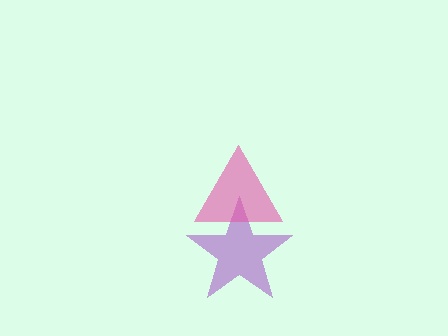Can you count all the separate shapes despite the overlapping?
Yes, there are 2 separate shapes.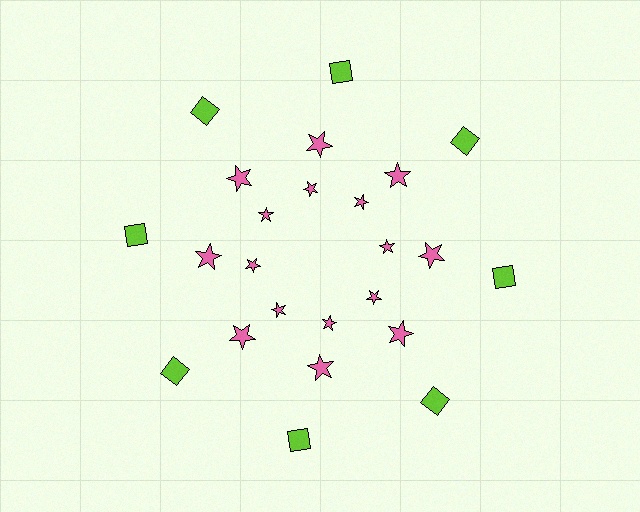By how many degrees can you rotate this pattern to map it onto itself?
The pattern maps onto itself every 45 degrees of rotation.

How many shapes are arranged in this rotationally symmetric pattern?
There are 24 shapes, arranged in 8 groups of 3.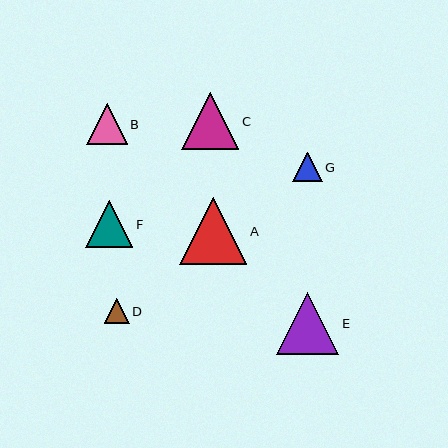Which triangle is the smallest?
Triangle D is the smallest with a size of approximately 25 pixels.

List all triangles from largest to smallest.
From largest to smallest: A, E, C, F, B, G, D.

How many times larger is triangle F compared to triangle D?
Triangle F is approximately 1.9 times the size of triangle D.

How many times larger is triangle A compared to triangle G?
Triangle A is approximately 2.3 times the size of triangle G.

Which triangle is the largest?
Triangle A is the largest with a size of approximately 67 pixels.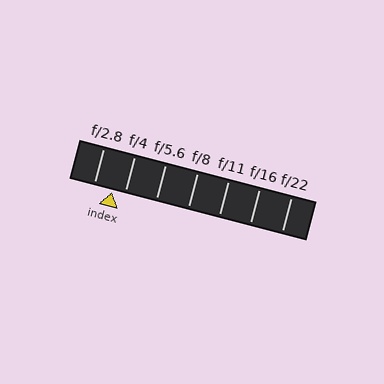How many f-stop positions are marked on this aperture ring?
There are 7 f-stop positions marked.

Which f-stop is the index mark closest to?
The index mark is closest to f/4.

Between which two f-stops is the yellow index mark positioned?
The index mark is between f/2.8 and f/4.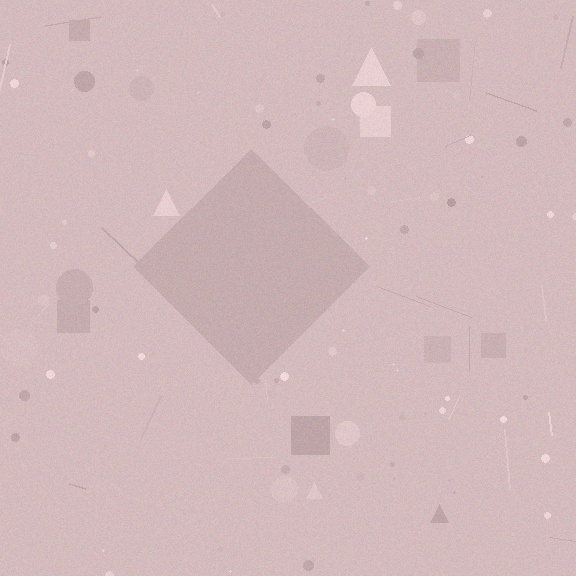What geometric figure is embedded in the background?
A diamond is embedded in the background.